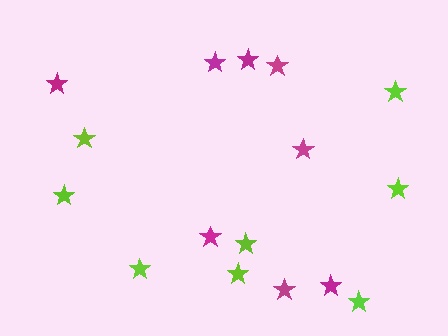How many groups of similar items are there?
There are 2 groups: one group of lime stars (8) and one group of magenta stars (8).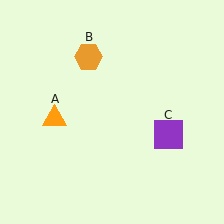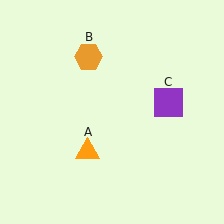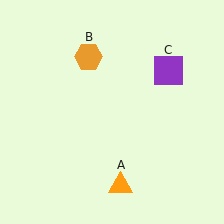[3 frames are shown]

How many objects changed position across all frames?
2 objects changed position: orange triangle (object A), purple square (object C).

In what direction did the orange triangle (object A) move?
The orange triangle (object A) moved down and to the right.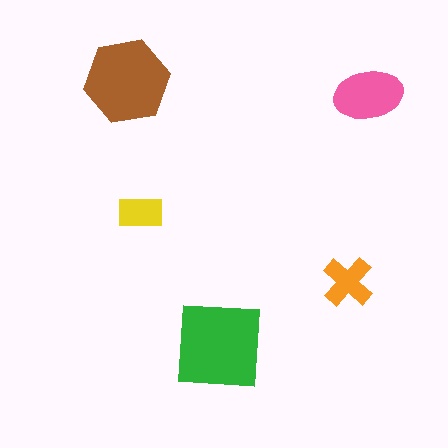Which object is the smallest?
The yellow rectangle.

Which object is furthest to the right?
The pink ellipse is rightmost.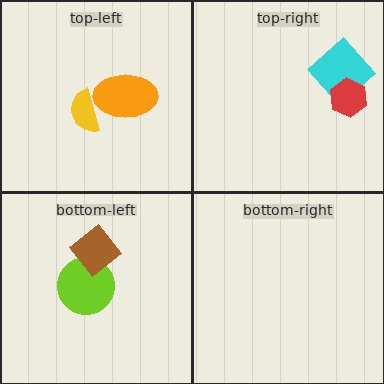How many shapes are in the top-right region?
2.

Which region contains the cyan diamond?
The top-right region.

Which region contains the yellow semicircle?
The top-left region.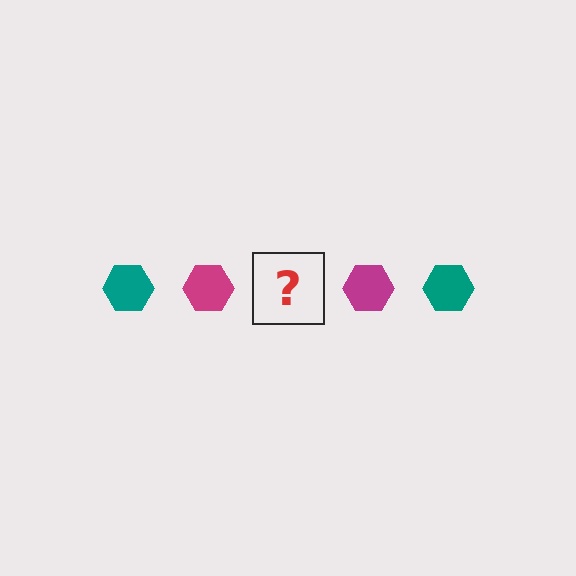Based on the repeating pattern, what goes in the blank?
The blank should be a teal hexagon.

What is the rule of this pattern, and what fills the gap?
The rule is that the pattern cycles through teal, magenta hexagons. The gap should be filled with a teal hexagon.